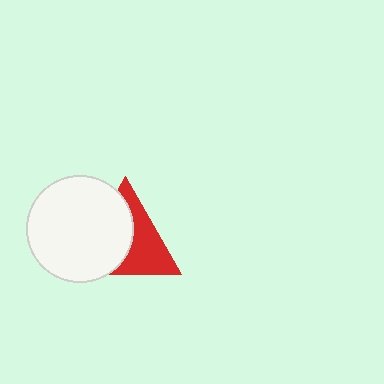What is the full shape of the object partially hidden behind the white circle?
The partially hidden object is a red triangle.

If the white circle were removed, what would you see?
You would see the complete red triangle.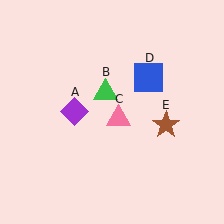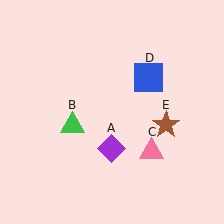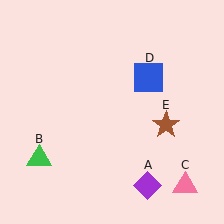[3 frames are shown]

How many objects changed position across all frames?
3 objects changed position: purple diamond (object A), green triangle (object B), pink triangle (object C).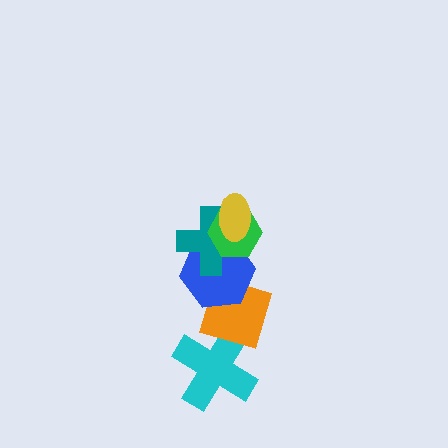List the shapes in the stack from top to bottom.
From top to bottom: the yellow ellipse, the green hexagon, the teal cross, the blue hexagon, the orange diamond, the cyan cross.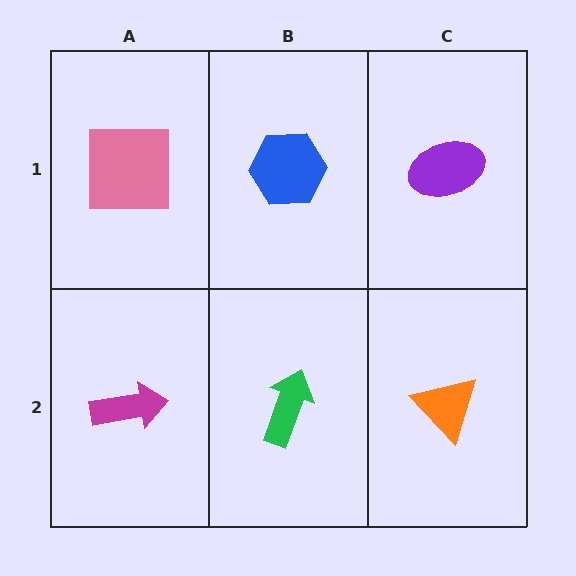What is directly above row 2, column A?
A pink square.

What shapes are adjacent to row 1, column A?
A magenta arrow (row 2, column A), a blue hexagon (row 1, column B).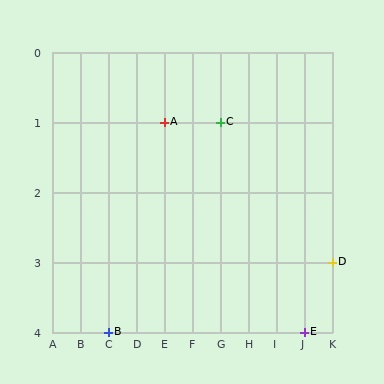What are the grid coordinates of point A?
Point A is at grid coordinates (E, 1).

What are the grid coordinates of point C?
Point C is at grid coordinates (G, 1).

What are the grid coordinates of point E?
Point E is at grid coordinates (J, 4).